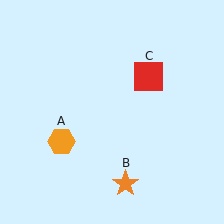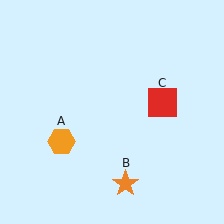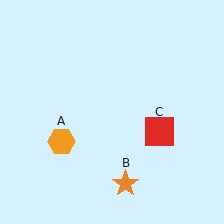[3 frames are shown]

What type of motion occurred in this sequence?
The red square (object C) rotated clockwise around the center of the scene.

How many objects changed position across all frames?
1 object changed position: red square (object C).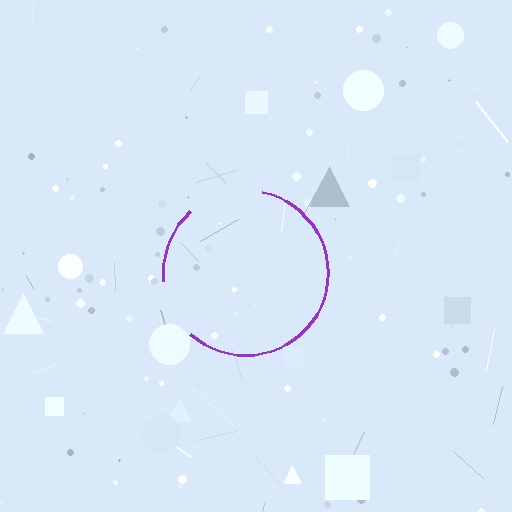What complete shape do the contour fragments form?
The contour fragments form a circle.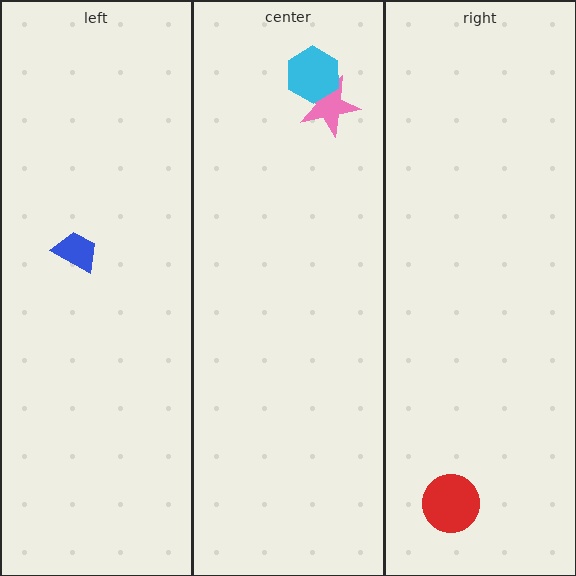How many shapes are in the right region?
1.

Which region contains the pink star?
The center region.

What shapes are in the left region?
The blue trapezoid.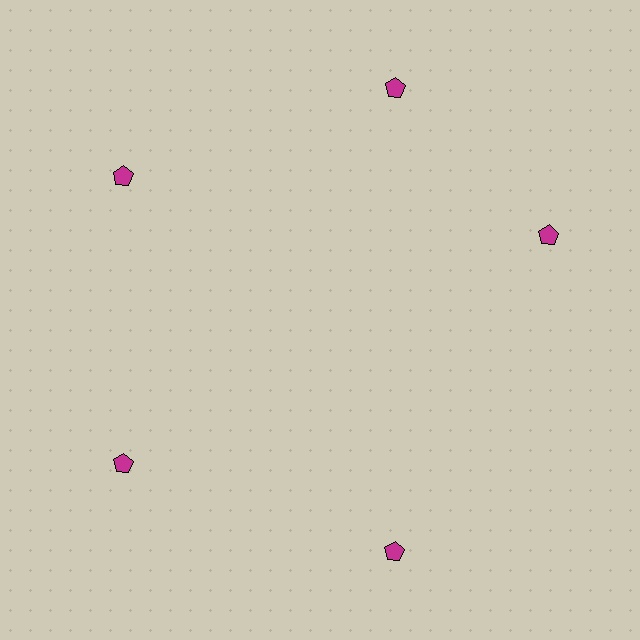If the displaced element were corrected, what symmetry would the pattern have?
It would have 5-fold rotational symmetry — the pattern would map onto itself every 72 degrees.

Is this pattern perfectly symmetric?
No. The 5 magenta pentagons are arranged in a ring, but one element near the 3 o'clock position is rotated out of alignment along the ring, breaking the 5-fold rotational symmetry.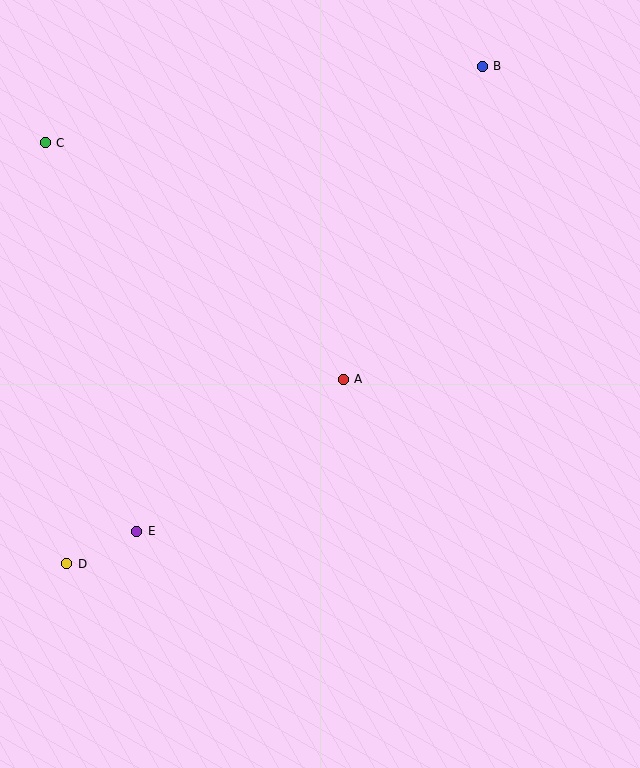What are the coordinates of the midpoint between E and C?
The midpoint between E and C is at (91, 337).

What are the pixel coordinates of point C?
Point C is at (45, 143).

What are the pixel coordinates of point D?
Point D is at (67, 564).